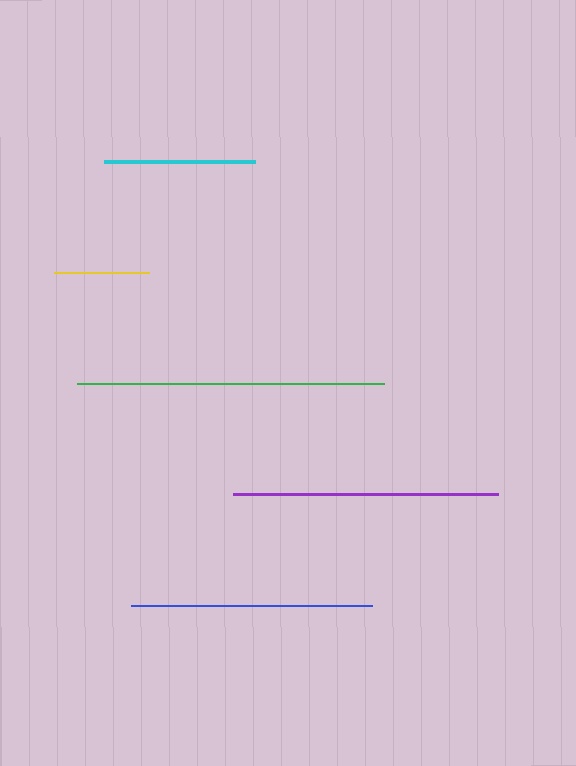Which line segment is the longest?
The green line is the longest at approximately 307 pixels.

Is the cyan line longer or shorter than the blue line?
The blue line is longer than the cyan line.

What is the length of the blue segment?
The blue segment is approximately 241 pixels long.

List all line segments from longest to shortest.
From longest to shortest: green, purple, blue, cyan, yellow.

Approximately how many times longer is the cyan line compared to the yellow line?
The cyan line is approximately 1.6 times the length of the yellow line.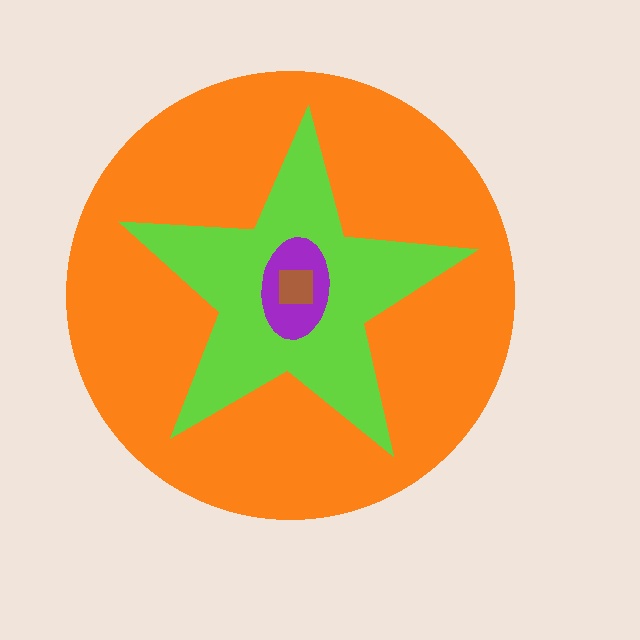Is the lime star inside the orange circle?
Yes.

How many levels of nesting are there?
4.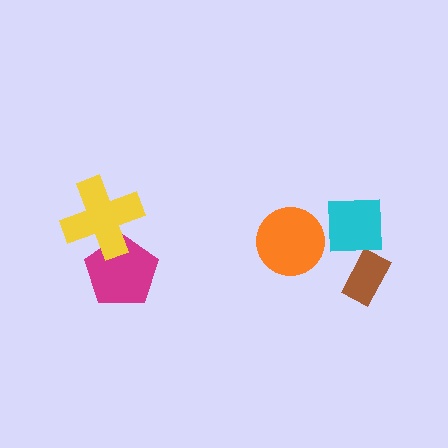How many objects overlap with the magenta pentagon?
1 object overlaps with the magenta pentagon.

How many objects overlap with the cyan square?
1 object overlaps with the cyan square.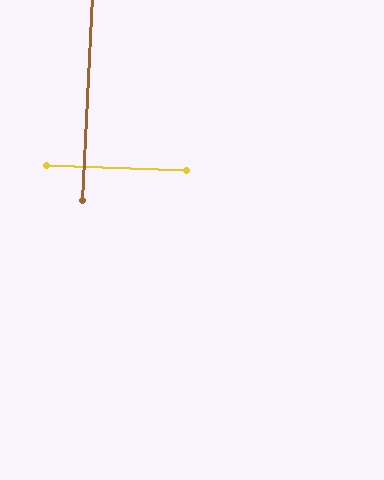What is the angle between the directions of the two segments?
Approximately 89 degrees.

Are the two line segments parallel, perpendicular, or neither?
Perpendicular — they meet at approximately 89°.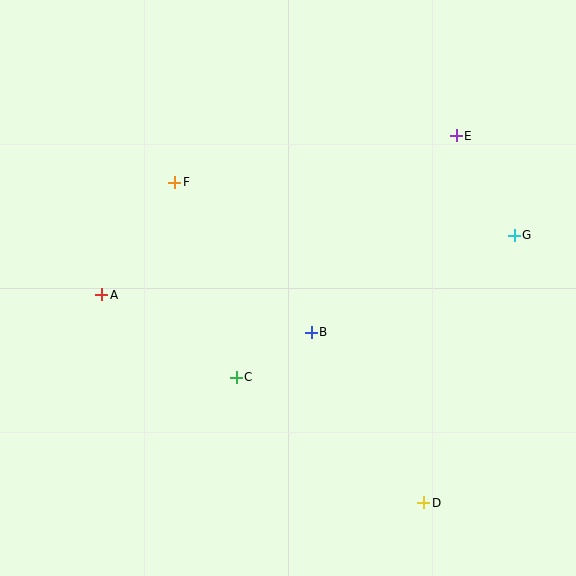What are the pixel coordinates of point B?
Point B is at (311, 332).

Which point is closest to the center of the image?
Point B at (311, 332) is closest to the center.